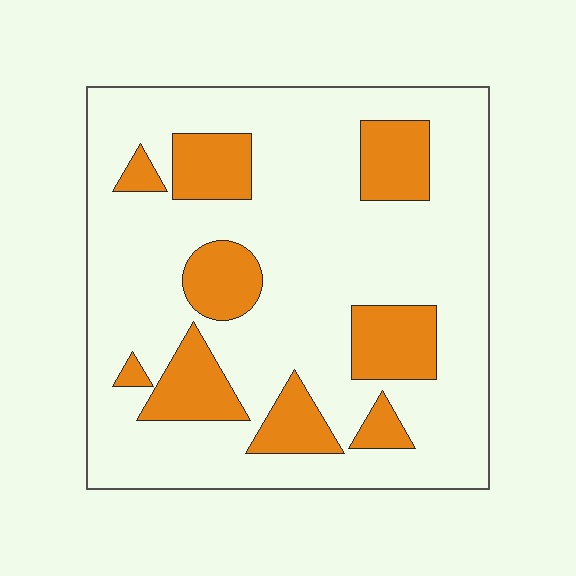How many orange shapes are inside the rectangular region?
9.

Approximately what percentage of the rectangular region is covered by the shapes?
Approximately 25%.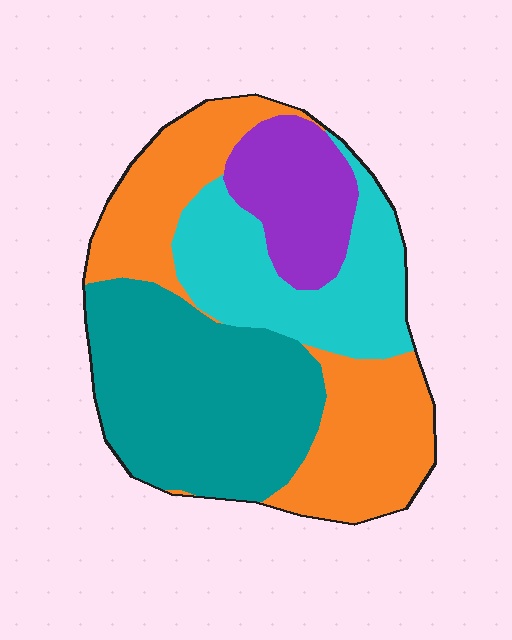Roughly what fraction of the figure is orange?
Orange takes up between a sixth and a third of the figure.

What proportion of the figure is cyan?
Cyan takes up about one fifth (1/5) of the figure.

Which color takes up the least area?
Purple, at roughly 15%.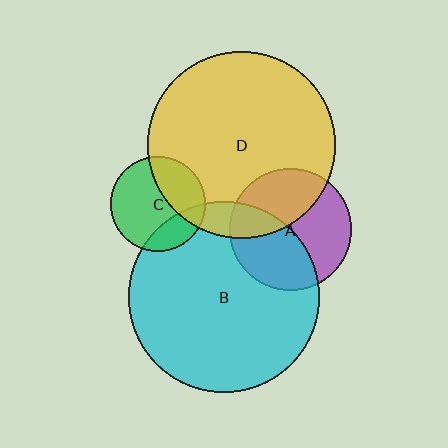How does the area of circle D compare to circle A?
Approximately 2.4 times.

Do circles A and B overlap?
Yes.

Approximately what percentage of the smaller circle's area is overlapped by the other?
Approximately 45%.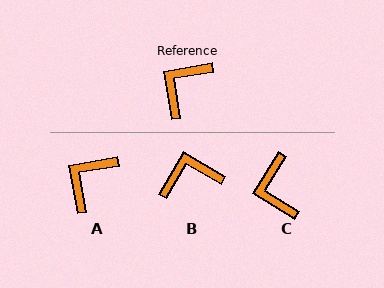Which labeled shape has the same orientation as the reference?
A.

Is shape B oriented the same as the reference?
No, it is off by about 40 degrees.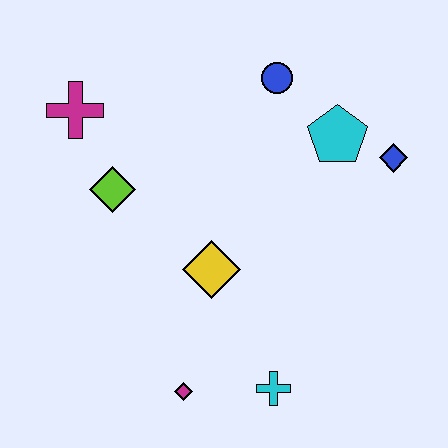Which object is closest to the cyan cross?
The magenta diamond is closest to the cyan cross.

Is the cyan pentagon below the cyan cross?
No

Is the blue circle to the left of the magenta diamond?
No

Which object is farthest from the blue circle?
The magenta diamond is farthest from the blue circle.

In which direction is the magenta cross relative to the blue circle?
The magenta cross is to the left of the blue circle.